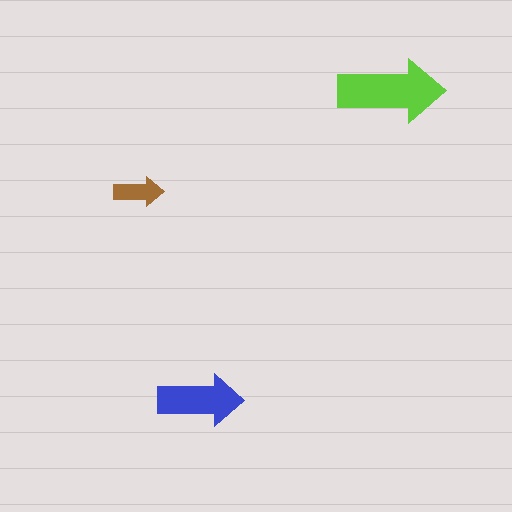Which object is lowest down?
The blue arrow is bottommost.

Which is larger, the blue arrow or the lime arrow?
The lime one.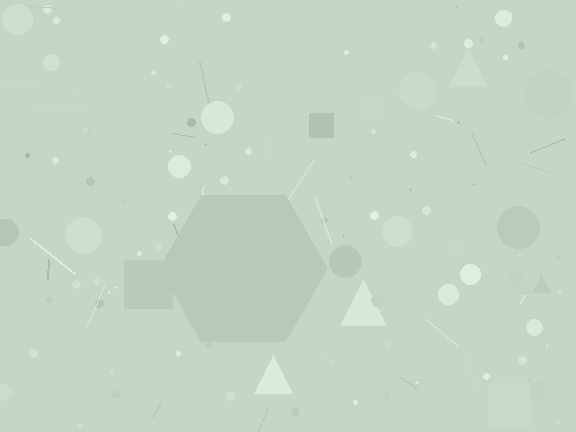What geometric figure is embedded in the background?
A hexagon is embedded in the background.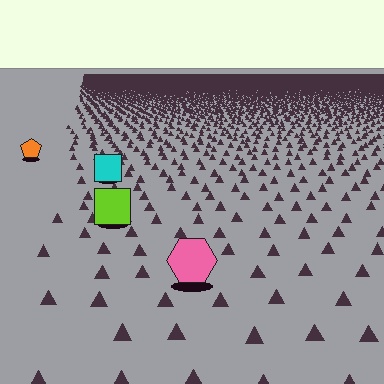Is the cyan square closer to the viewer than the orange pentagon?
Yes. The cyan square is closer — you can tell from the texture gradient: the ground texture is coarser near it.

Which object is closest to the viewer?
The pink hexagon is closest. The texture marks near it are larger and more spread out.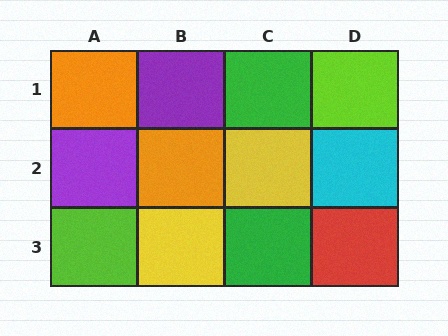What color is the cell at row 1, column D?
Lime.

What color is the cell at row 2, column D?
Cyan.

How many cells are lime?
2 cells are lime.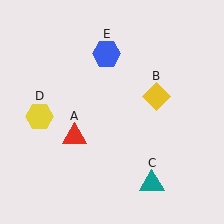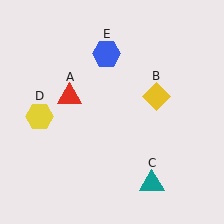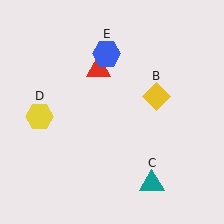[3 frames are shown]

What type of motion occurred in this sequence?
The red triangle (object A) rotated clockwise around the center of the scene.